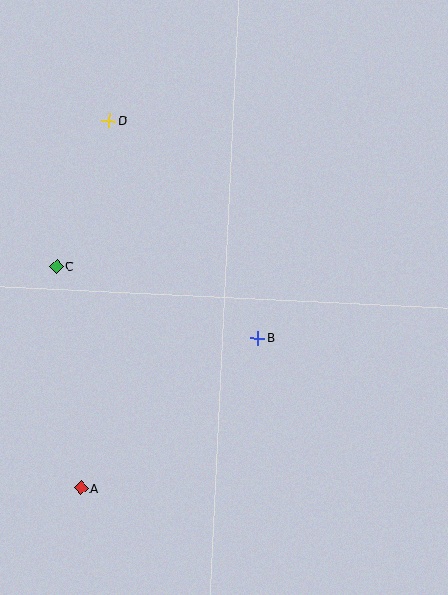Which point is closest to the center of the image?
Point B at (258, 338) is closest to the center.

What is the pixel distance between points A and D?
The distance between A and D is 368 pixels.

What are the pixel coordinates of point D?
Point D is at (109, 121).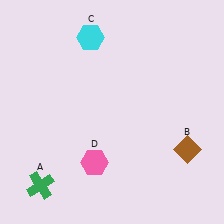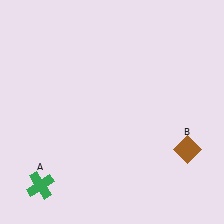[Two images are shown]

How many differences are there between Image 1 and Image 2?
There are 2 differences between the two images.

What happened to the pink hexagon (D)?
The pink hexagon (D) was removed in Image 2. It was in the bottom-left area of Image 1.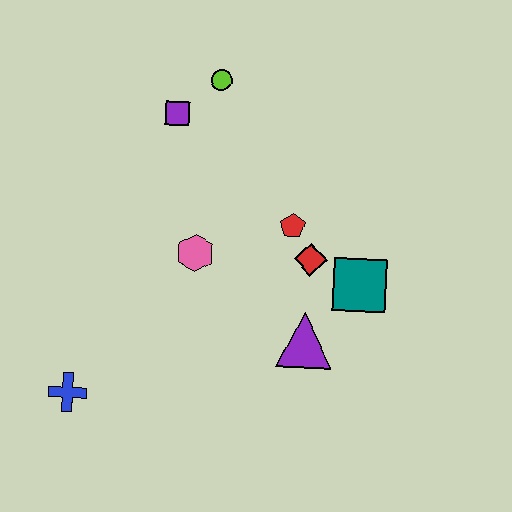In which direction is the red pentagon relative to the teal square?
The red pentagon is to the left of the teal square.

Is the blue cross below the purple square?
Yes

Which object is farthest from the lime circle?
The blue cross is farthest from the lime circle.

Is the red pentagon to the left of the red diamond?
Yes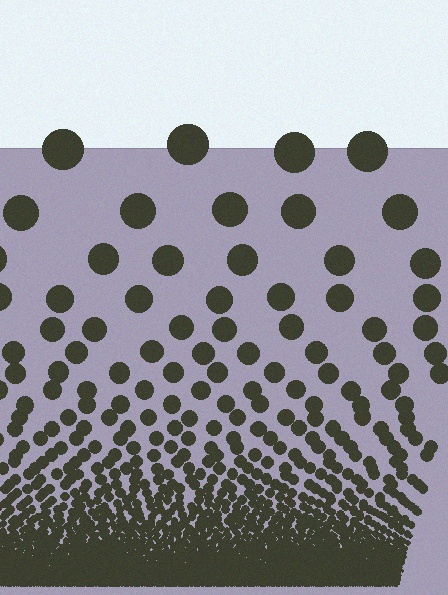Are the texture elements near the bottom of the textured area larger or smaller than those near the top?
Smaller. The gradient is inverted — elements near the bottom are smaller and denser.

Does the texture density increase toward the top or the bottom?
Density increases toward the bottom.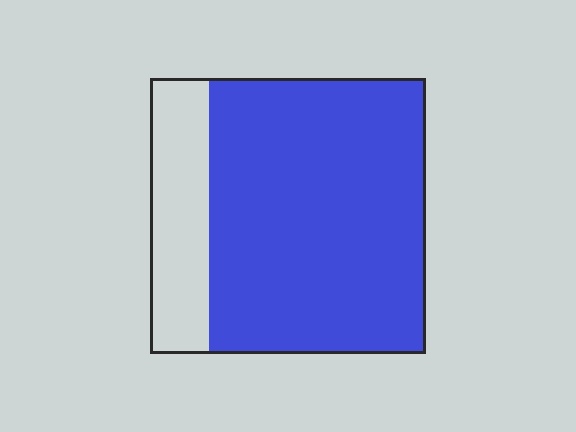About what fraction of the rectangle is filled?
About four fifths (4/5).